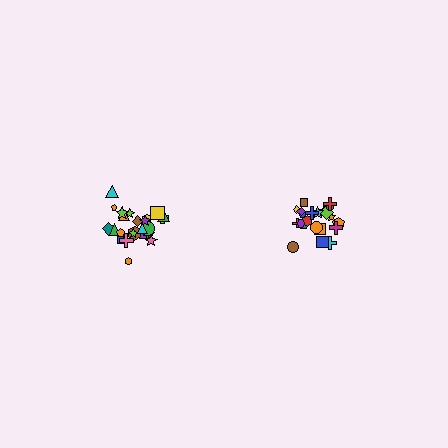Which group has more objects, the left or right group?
The left group.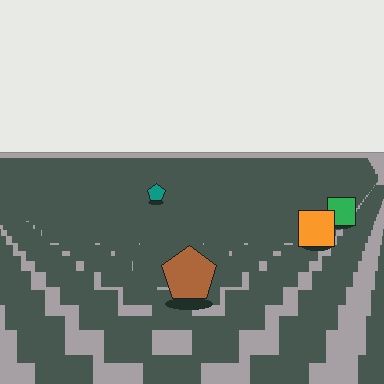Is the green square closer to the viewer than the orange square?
No. The orange square is closer — you can tell from the texture gradient: the ground texture is coarser near it.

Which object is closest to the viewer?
The brown pentagon is closest. The texture marks near it are larger and more spread out.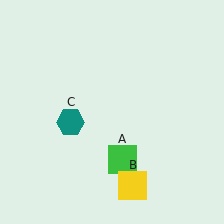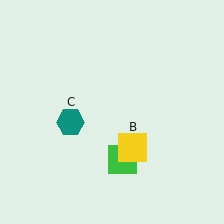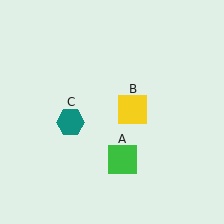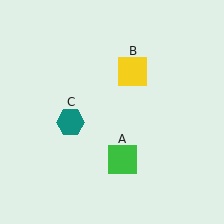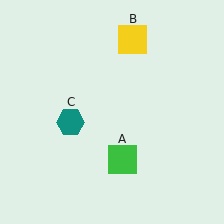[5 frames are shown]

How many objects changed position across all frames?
1 object changed position: yellow square (object B).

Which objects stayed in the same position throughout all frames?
Green square (object A) and teal hexagon (object C) remained stationary.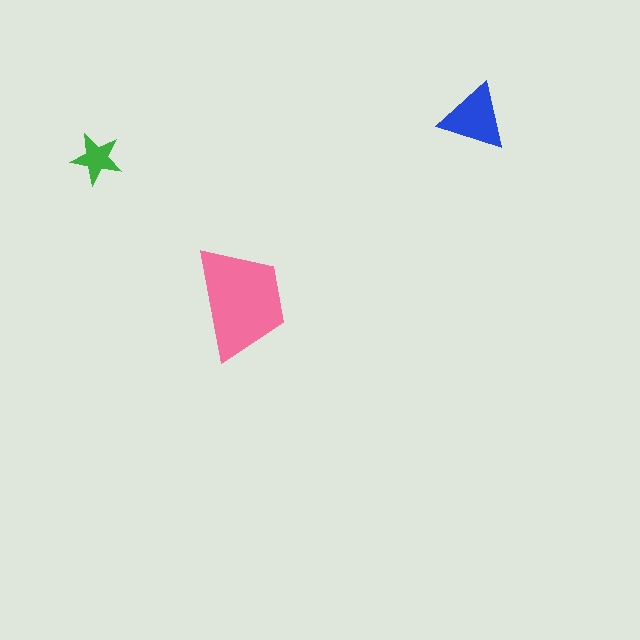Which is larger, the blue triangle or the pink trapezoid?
The pink trapezoid.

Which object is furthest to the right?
The blue triangle is rightmost.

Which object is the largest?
The pink trapezoid.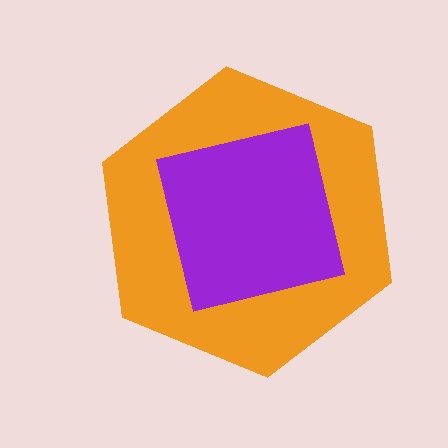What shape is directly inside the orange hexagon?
The purple square.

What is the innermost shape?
The purple square.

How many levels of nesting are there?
2.